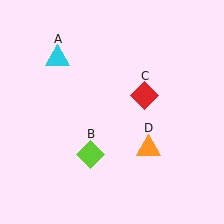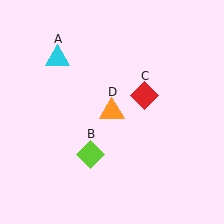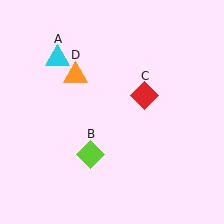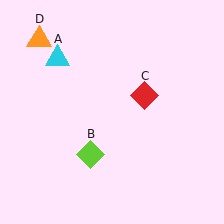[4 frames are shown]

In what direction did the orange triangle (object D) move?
The orange triangle (object D) moved up and to the left.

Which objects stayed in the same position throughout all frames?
Cyan triangle (object A) and lime diamond (object B) and red diamond (object C) remained stationary.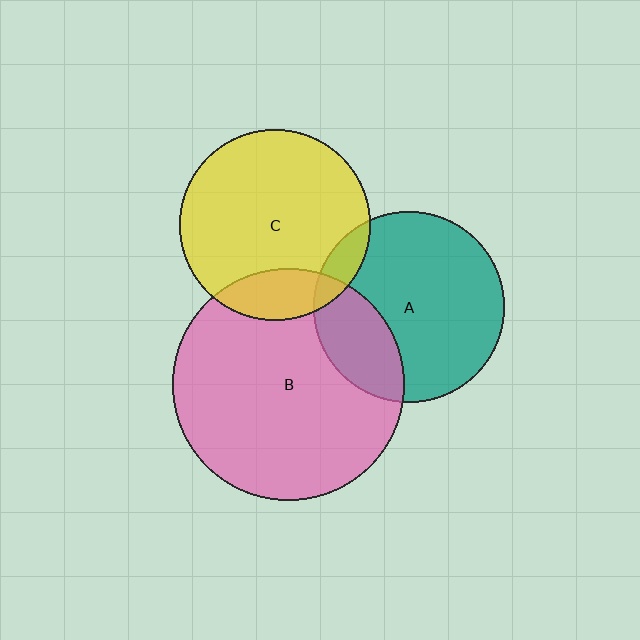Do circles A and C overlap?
Yes.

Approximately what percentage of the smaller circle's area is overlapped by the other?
Approximately 10%.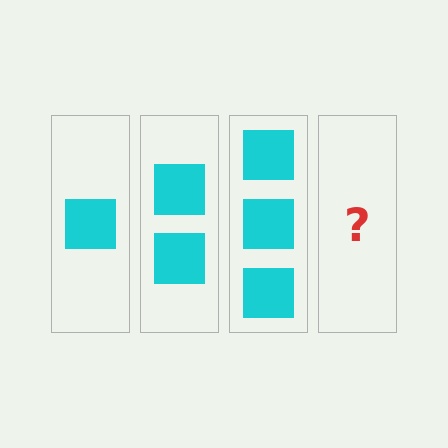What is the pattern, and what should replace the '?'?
The pattern is that each step adds one more square. The '?' should be 4 squares.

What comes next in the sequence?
The next element should be 4 squares.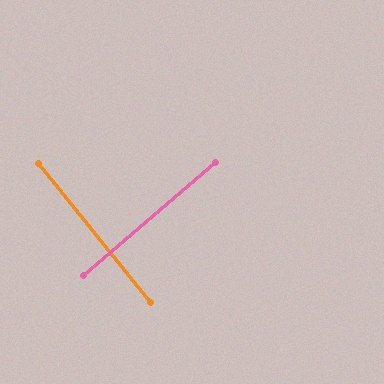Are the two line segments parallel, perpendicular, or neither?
Perpendicular — they meet at approximately 88°.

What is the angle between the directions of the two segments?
Approximately 88 degrees.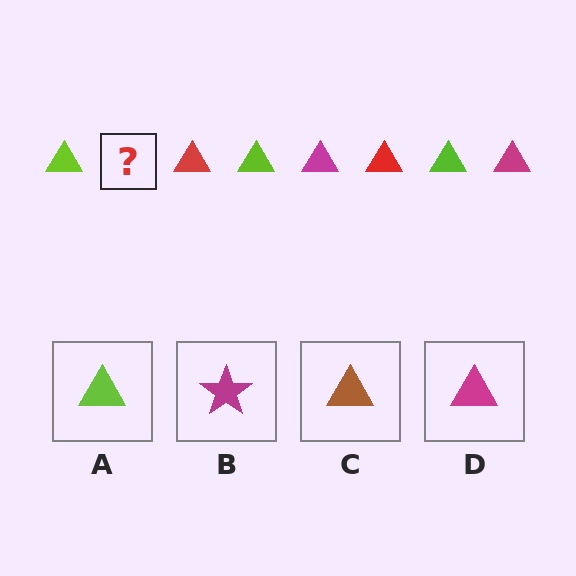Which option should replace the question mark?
Option D.